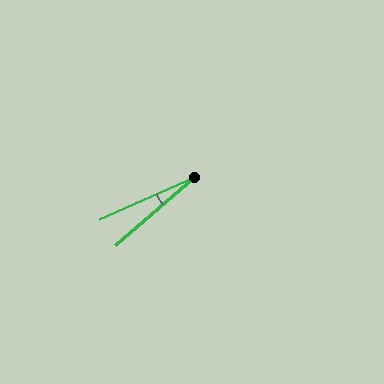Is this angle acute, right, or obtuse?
It is acute.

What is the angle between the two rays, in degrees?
Approximately 17 degrees.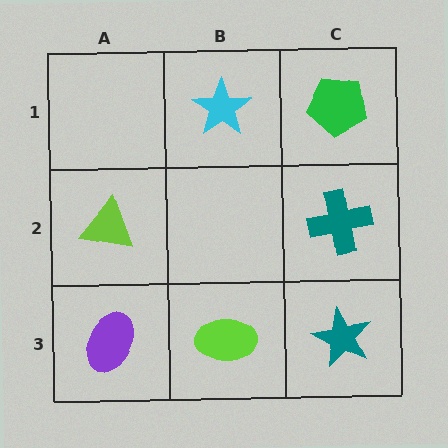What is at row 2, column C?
A teal cross.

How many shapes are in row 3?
3 shapes.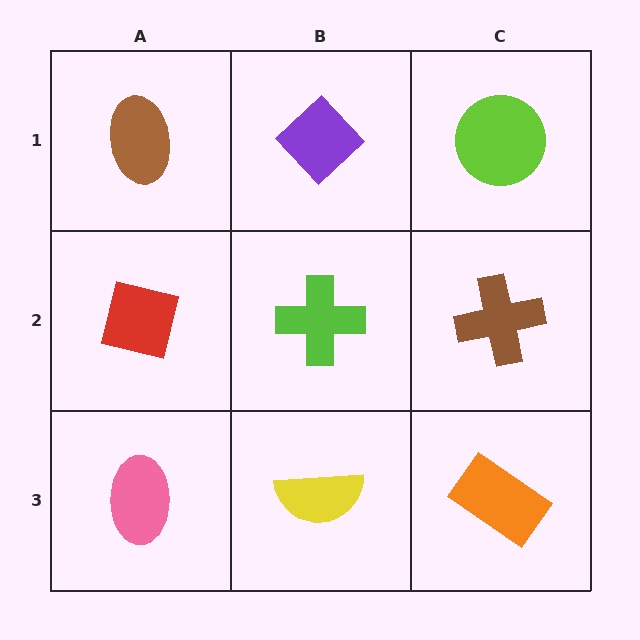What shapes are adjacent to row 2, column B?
A purple diamond (row 1, column B), a yellow semicircle (row 3, column B), a red square (row 2, column A), a brown cross (row 2, column C).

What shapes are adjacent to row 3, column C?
A brown cross (row 2, column C), a yellow semicircle (row 3, column B).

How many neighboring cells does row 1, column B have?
3.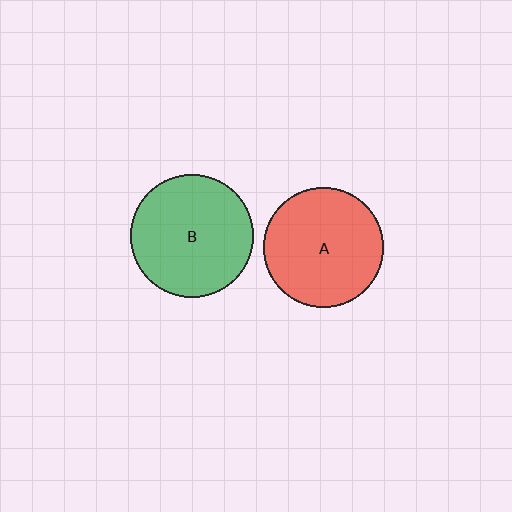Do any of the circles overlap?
No, none of the circles overlap.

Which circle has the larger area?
Circle B (green).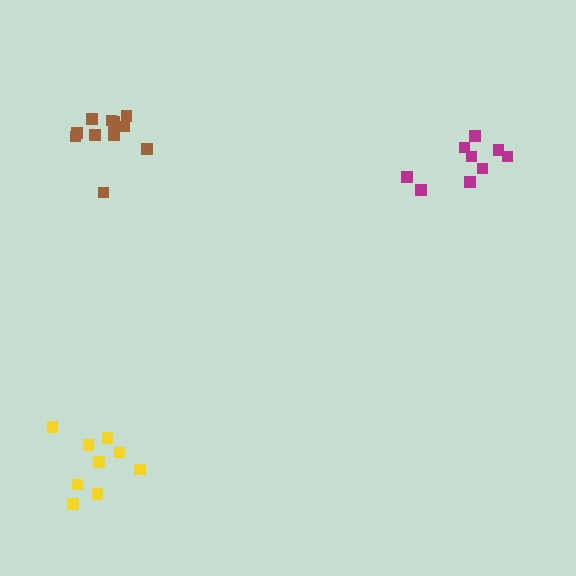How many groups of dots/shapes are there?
There are 3 groups.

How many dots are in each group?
Group 1: 9 dots, Group 2: 12 dots, Group 3: 9 dots (30 total).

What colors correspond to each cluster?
The clusters are colored: yellow, brown, magenta.